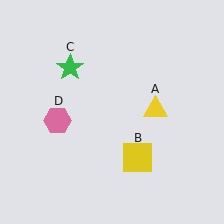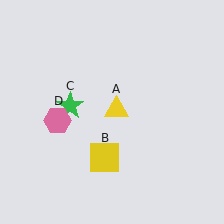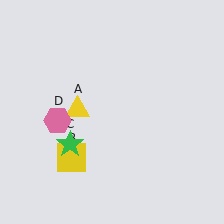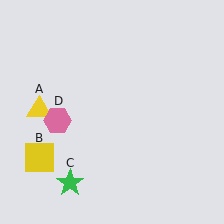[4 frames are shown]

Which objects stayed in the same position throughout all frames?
Pink hexagon (object D) remained stationary.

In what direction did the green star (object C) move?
The green star (object C) moved down.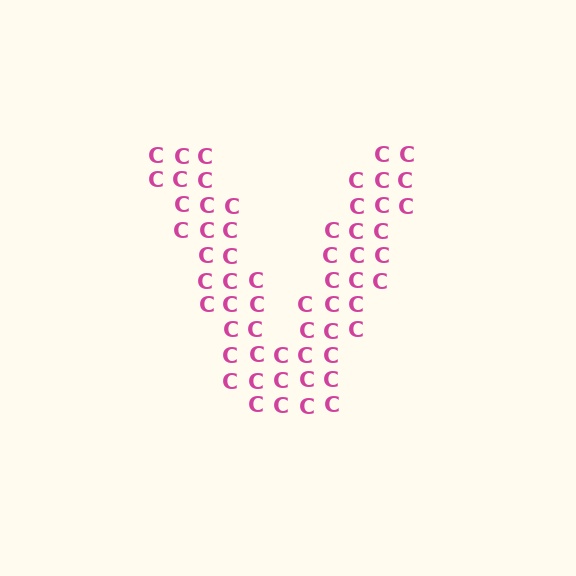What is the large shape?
The large shape is the letter V.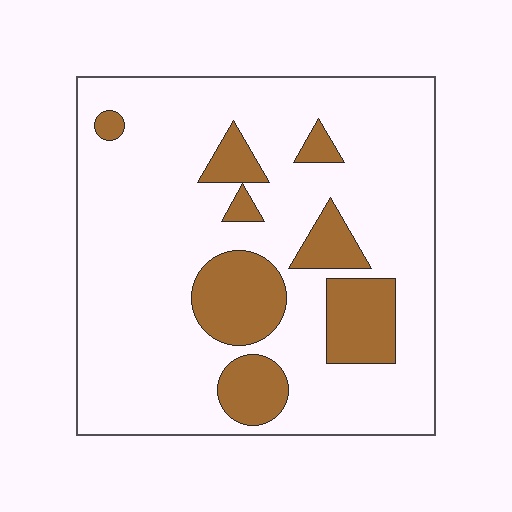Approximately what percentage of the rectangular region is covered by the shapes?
Approximately 20%.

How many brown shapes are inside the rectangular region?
8.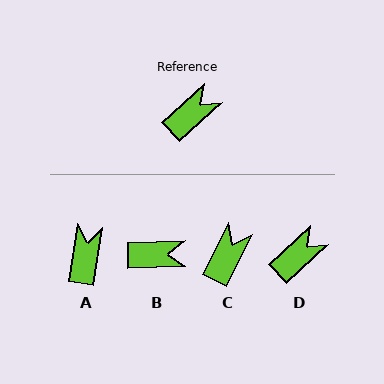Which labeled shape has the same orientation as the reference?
D.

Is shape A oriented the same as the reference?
No, it is off by about 38 degrees.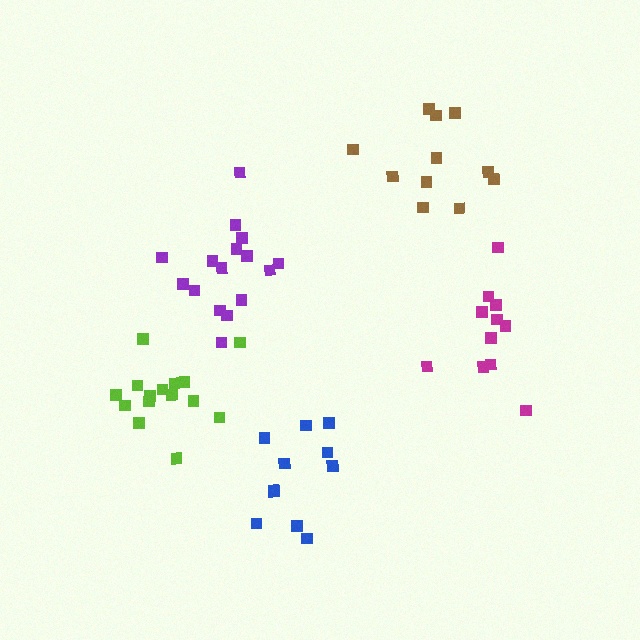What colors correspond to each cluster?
The clusters are colored: purple, lime, brown, magenta, blue.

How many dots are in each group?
Group 1: 16 dots, Group 2: 15 dots, Group 3: 11 dots, Group 4: 11 dots, Group 5: 11 dots (64 total).